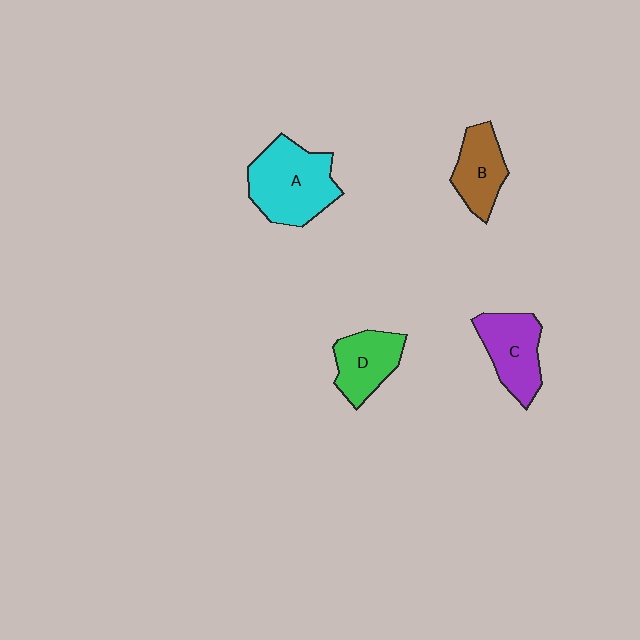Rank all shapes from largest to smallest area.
From largest to smallest: A (cyan), C (purple), D (green), B (brown).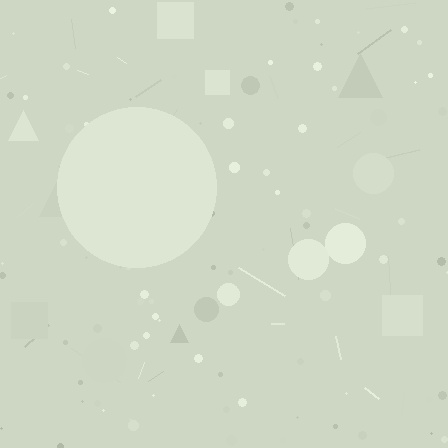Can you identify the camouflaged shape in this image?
The camouflaged shape is a circle.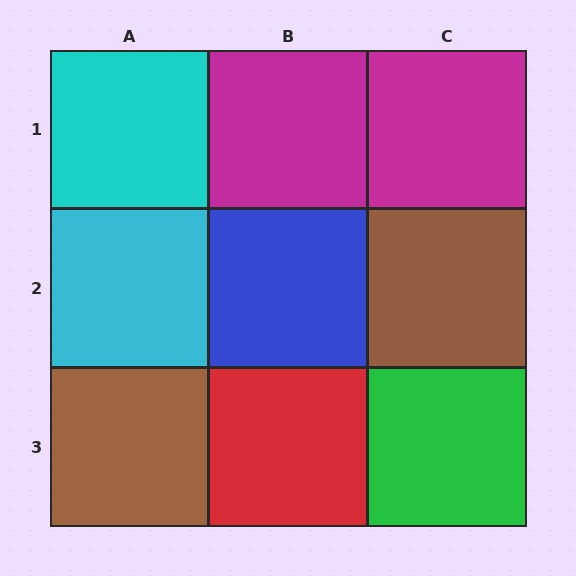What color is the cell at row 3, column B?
Red.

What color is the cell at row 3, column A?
Brown.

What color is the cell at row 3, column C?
Green.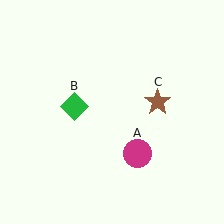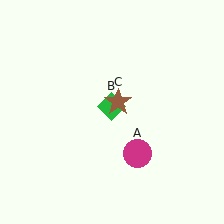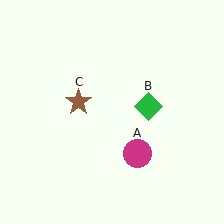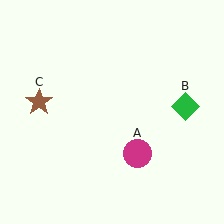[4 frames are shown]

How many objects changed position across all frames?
2 objects changed position: green diamond (object B), brown star (object C).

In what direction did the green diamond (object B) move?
The green diamond (object B) moved right.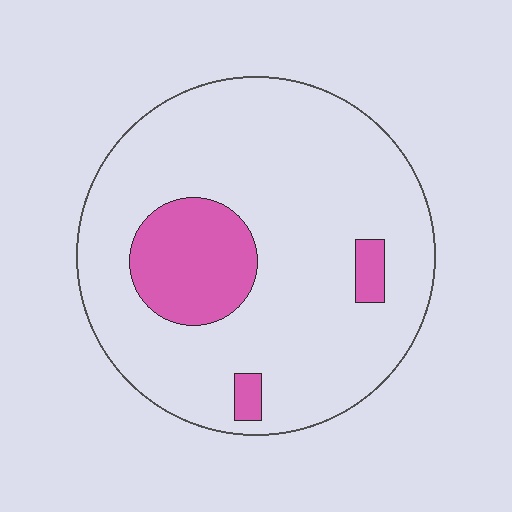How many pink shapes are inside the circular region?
3.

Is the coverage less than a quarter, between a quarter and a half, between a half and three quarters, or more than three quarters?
Less than a quarter.